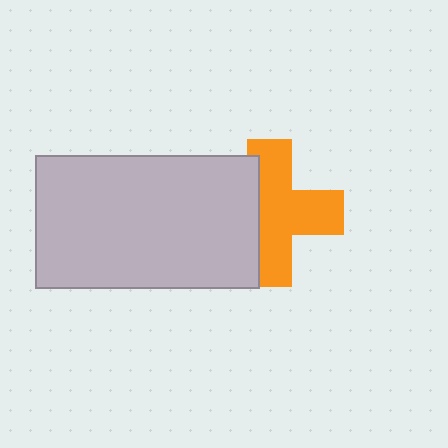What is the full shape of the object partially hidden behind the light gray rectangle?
The partially hidden object is an orange cross.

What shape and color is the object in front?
The object in front is a light gray rectangle.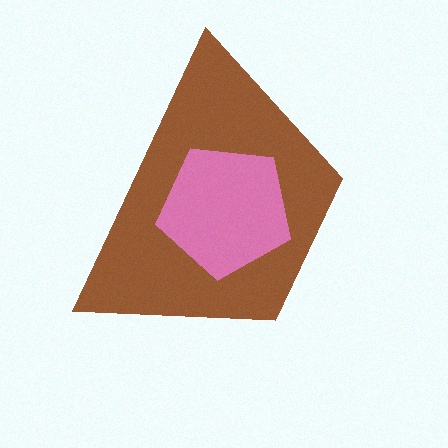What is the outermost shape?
The brown trapezoid.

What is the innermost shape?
The pink pentagon.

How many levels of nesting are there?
2.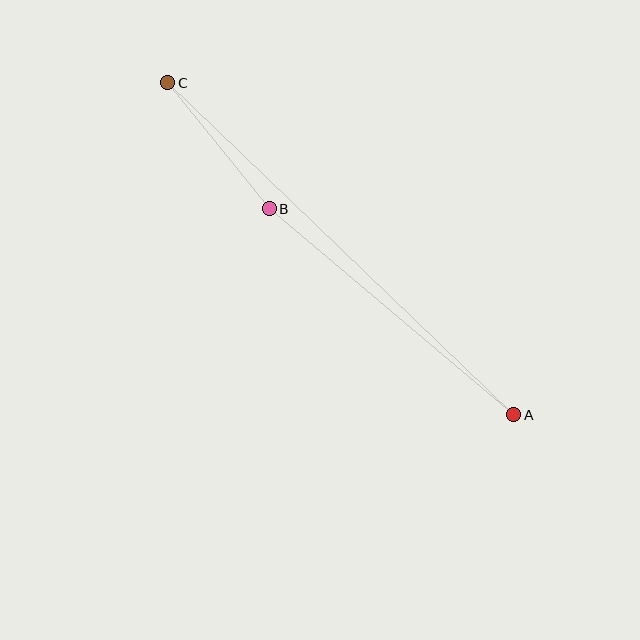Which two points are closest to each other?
Points B and C are closest to each other.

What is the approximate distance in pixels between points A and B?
The distance between A and B is approximately 320 pixels.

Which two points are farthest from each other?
Points A and C are farthest from each other.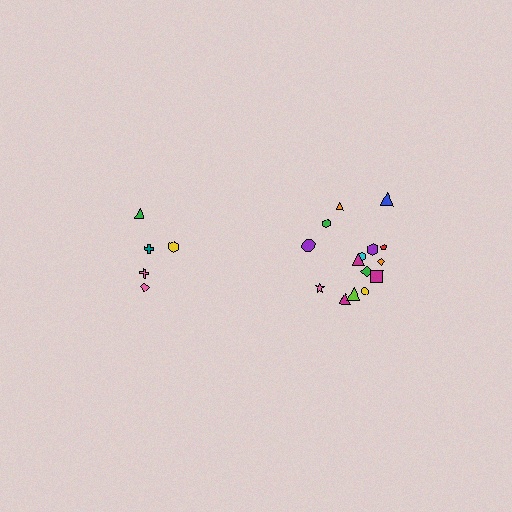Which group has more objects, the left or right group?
The right group.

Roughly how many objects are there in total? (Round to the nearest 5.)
Roughly 20 objects in total.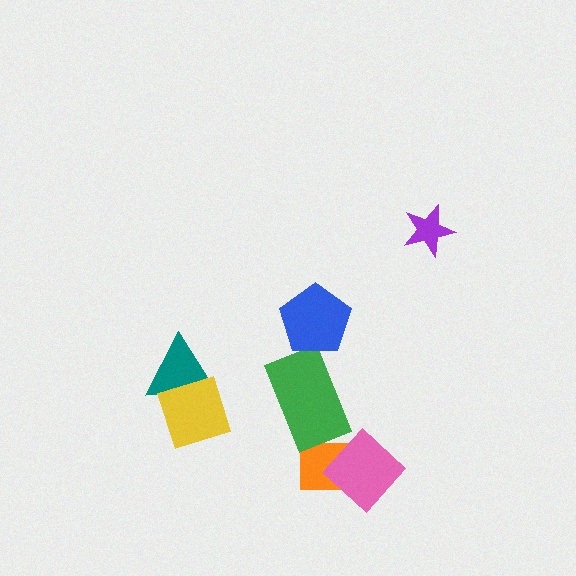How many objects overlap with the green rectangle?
1 object overlaps with the green rectangle.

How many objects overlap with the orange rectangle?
2 objects overlap with the orange rectangle.